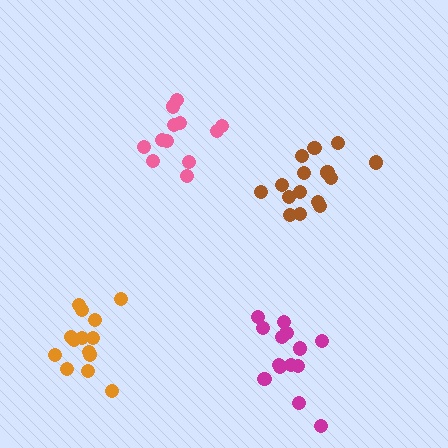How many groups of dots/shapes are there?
There are 4 groups.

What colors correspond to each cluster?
The clusters are colored: orange, pink, brown, magenta.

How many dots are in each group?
Group 1: 14 dots, Group 2: 12 dots, Group 3: 15 dots, Group 4: 14 dots (55 total).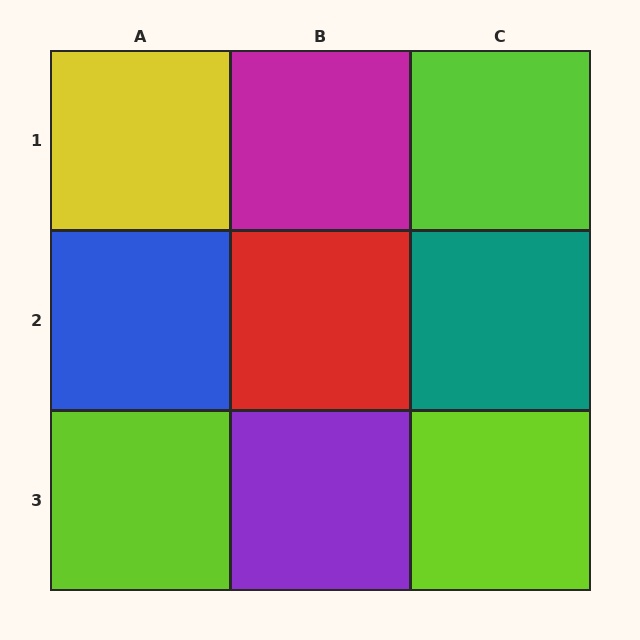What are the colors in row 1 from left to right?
Yellow, magenta, lime.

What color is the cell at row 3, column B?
Purple.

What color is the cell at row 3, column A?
Lime.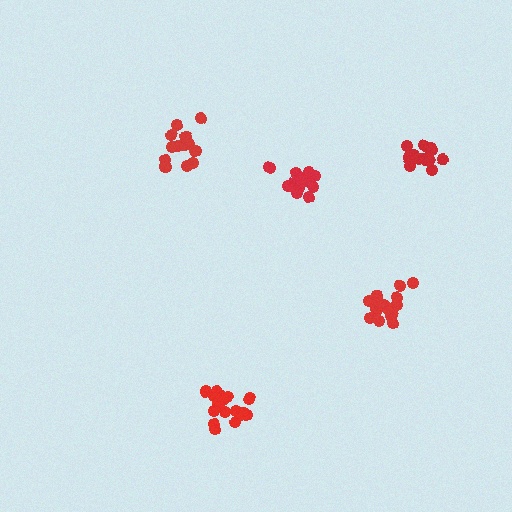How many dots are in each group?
Group 1: 14 dots, Group 2: 13 dots, Group 3: 17 dots, Group 4: 13 dots, Group 5: 16 dots (73 total).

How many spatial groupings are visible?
There are 5 spatial groupings.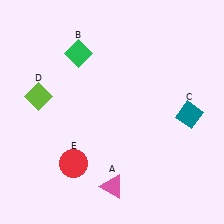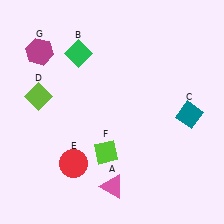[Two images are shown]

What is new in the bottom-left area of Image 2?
A lime diamond (F) was added in the bottom-left area of Image 2.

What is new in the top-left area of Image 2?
A magenta hexagon (G) was added in the top-left area of Image 2.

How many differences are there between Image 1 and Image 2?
There are 2 differences between the two images.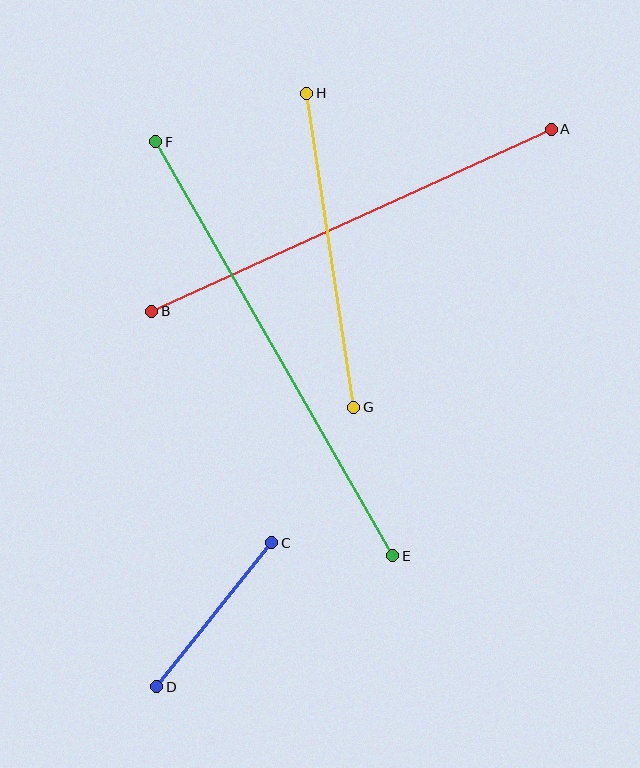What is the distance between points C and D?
The distance is approximately 184 pixels.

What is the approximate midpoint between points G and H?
The midpoint is at approximately (330, 250) pixels.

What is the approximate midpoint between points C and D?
The midpoint is at approximately (214, 615) pixels.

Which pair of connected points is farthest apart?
Points E and F are farthest apart.